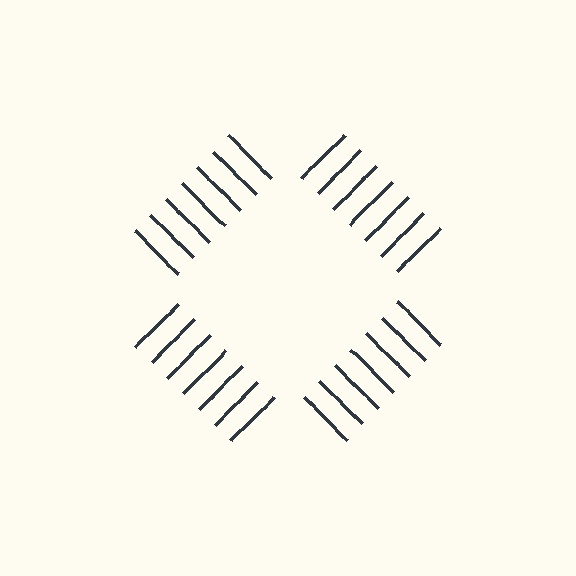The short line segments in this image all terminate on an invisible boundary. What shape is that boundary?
An illusory square — the line segments terminate on its edges but no continuous stroke is drawn.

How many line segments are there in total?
28 — 7 along each of the 4 edges.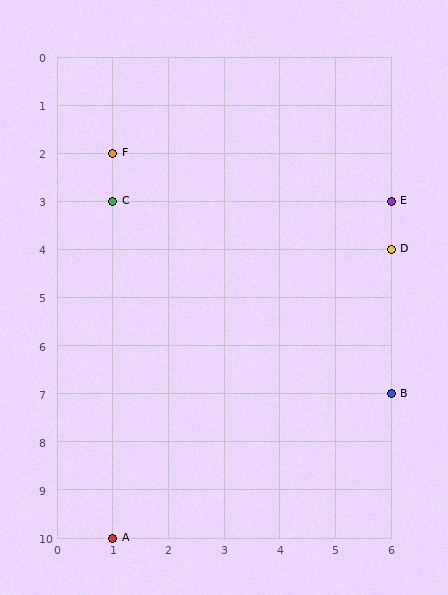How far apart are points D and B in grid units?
Points D and B are 3 rows apart.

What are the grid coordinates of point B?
Point B is at grid coordinates (6, 7).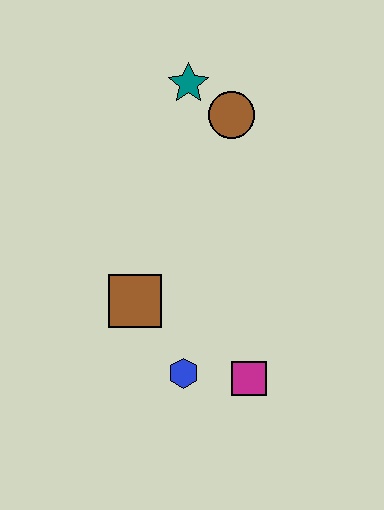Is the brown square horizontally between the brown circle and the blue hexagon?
No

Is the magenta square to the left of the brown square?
No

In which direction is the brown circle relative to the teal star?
The brown circle is to the right of the teal star.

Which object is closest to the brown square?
The blue hexagon is closest to the brown square.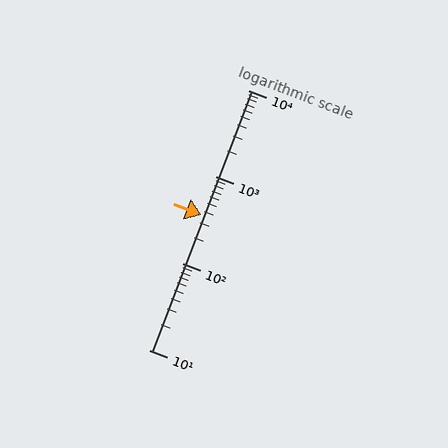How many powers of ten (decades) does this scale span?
The scale spans 3 decades, from 10 to 10000.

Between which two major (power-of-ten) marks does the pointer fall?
The pointer is between 100 and 1000.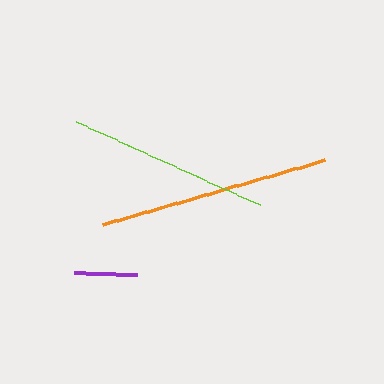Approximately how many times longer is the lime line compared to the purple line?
The lime line is approximately 3.2 times the length of the purple line.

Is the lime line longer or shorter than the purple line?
The lime line is longer than the purple line.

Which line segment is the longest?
The orange line is the longest at approximately 231 pixels.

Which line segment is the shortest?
The purple line is the shortest at approximately 63 pixels.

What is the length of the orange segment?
The orange segment is approximately 231 pixels long.